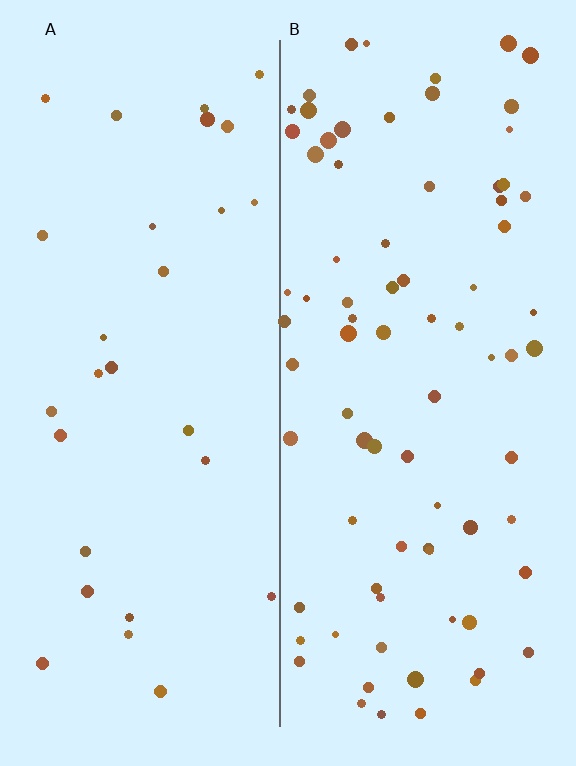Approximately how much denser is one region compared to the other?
Approximately 2.8× — region B over region A.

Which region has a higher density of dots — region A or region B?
B (the right).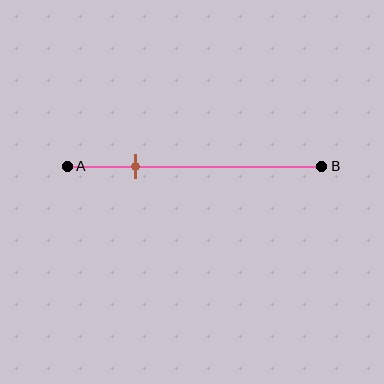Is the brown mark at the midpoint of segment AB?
No, the mark is at about 25% from A, not at the 50% midpoint.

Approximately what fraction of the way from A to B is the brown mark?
The brown mark is approximately 25% of the way from A to B.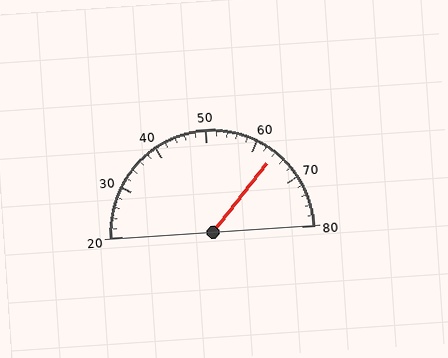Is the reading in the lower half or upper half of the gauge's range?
The reading is in the upper half of the range (20 to 80).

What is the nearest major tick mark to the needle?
The nearest major tick mark is 60.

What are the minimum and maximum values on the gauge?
The gauge ranges from 20 to 80.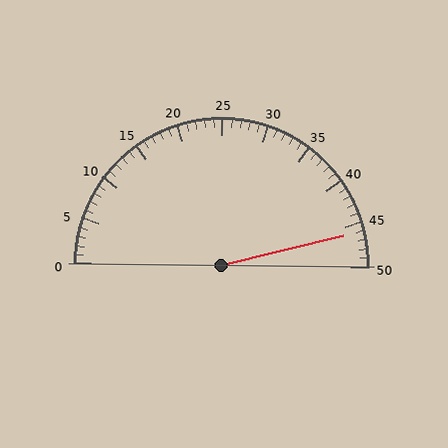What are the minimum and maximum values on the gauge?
The gauge ranges from 0 to 50.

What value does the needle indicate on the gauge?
The needle indicates approximately 46.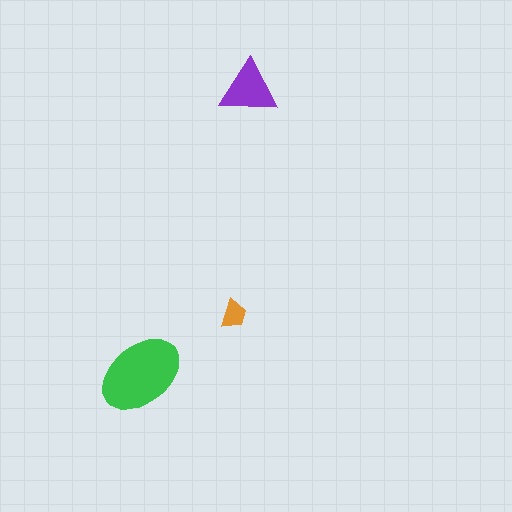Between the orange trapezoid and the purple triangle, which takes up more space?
The purple triangle.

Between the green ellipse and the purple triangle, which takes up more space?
The green ellipse.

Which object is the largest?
The green ellipse.